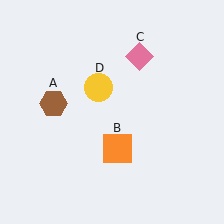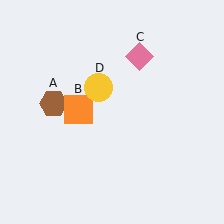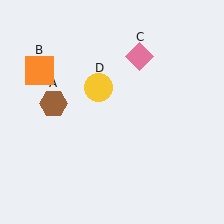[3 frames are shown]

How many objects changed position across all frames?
1 object changed position: orange square (object B).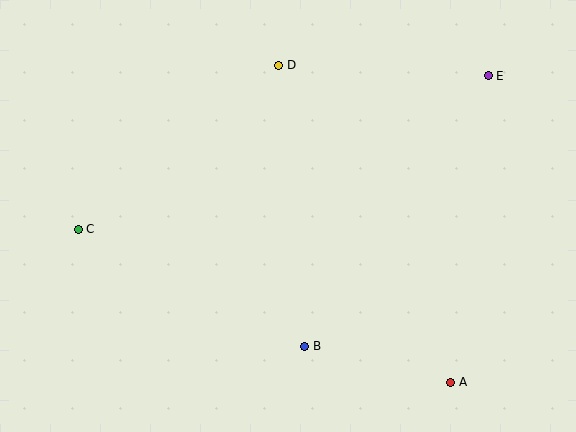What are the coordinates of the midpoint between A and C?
The midpoint between A and C is at (264, 306).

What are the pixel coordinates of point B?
Point B is at (305, 346).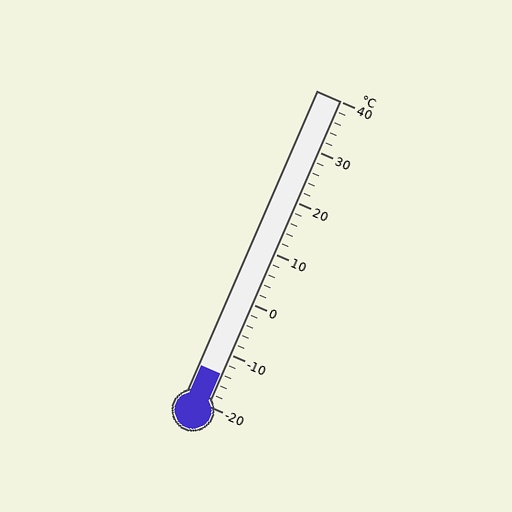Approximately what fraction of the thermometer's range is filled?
The thermometer is filled to approximately 10% of its range.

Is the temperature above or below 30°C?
The temperature is below 30°C.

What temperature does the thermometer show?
The thermometer shows approximately -14°C.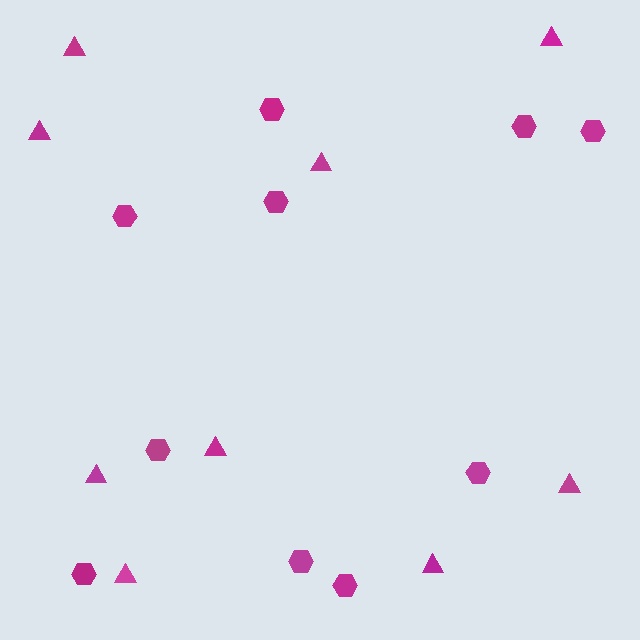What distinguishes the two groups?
There are 2 groups: one group of hexagons (10) and one group of triangles (9).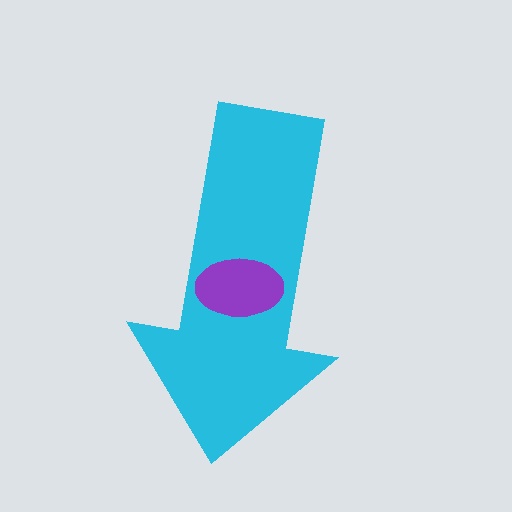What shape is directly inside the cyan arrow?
The purple ellipse.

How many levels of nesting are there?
2.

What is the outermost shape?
The cyan arrow.